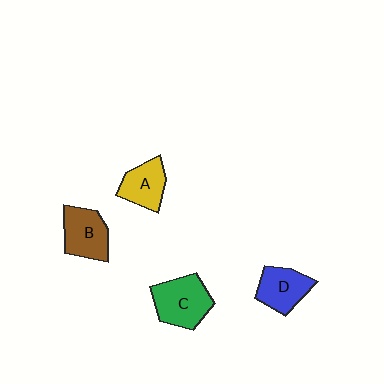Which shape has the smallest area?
Shape A (yellow).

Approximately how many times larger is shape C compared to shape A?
Approximately 1.4 times.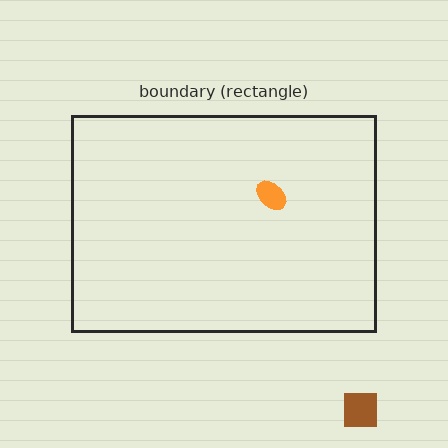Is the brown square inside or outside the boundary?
Outside.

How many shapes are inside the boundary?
1 inside, 1 outside.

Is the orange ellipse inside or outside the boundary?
Inside.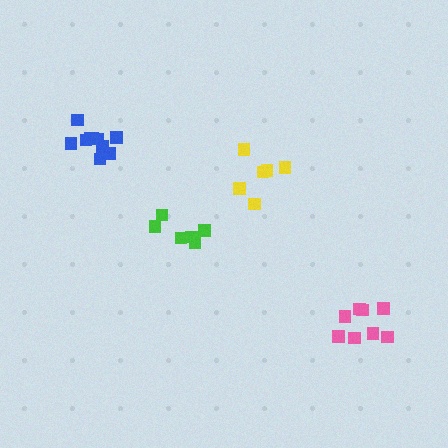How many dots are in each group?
Group 1: 6 dots, Group 2: 8 dots, Group 3: 6 dots, Group 4: 10 dots (30 total).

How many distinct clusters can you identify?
There are 4 distinct clusters.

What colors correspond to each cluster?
The clusters are colored: green, pink, yellow, blue.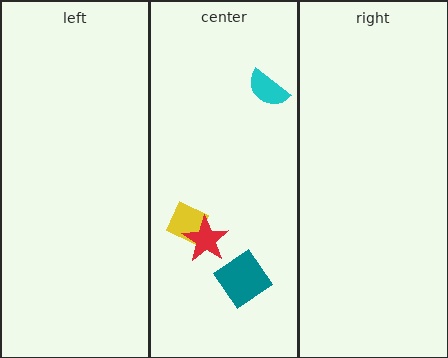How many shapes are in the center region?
4.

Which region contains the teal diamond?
The center region.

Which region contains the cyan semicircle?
The center region.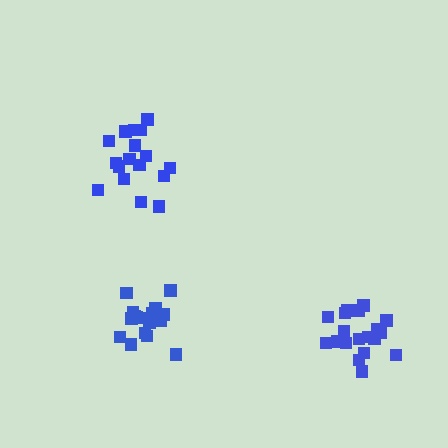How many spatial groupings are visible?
There are 3 spatial groupings.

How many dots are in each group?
Group 1: 19 dots, Group 2: 17 dots, Group 3: 17 dots (53 total).